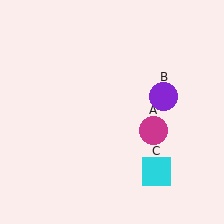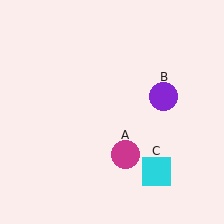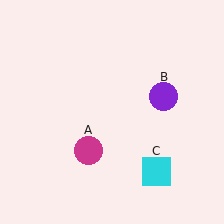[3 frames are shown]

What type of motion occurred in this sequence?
The magenta circle (object A) rotated clockwise around the center of the scene.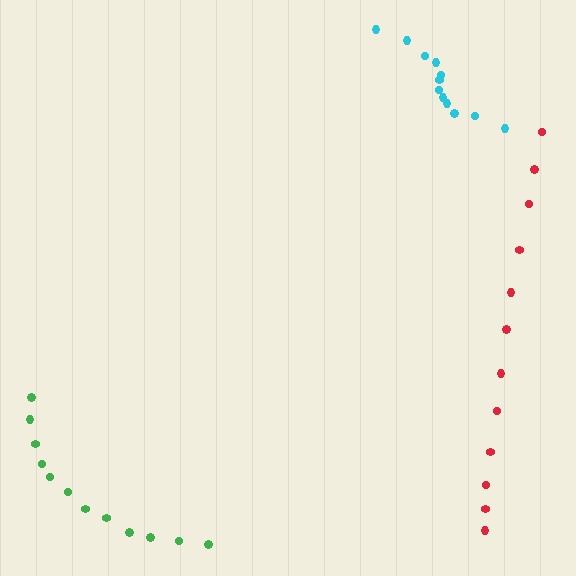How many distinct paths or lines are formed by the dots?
There are 3 distinct paths.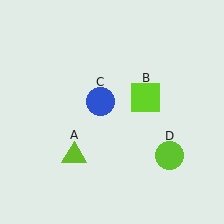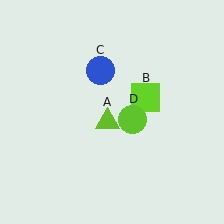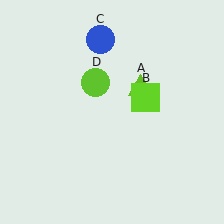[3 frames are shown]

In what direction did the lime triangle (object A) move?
The lime triangle (object A) moved up and to the right.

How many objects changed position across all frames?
3 objects changed position: lime triangle (object A), blue circle (object C), lime circle (object D).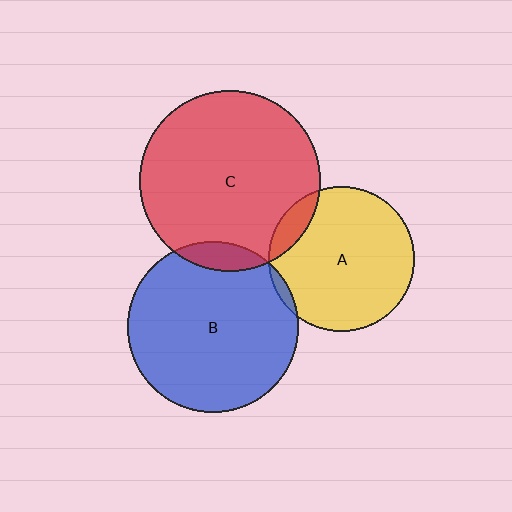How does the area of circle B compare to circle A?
Approximately 1.4 times.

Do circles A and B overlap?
Yes.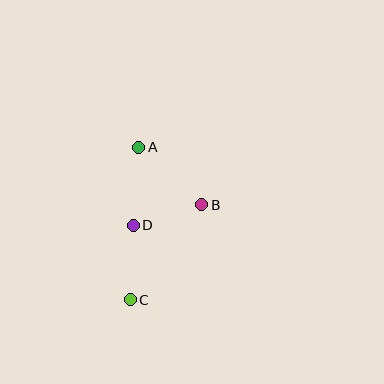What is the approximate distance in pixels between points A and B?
The distance between A and B is approximately 85 pixels.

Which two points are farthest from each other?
Points A and C are farthest from each other.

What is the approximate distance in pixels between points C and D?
The distance between C and D is approximately 75 pixels.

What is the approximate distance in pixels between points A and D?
The distance between A and D is approximately 78 pixels.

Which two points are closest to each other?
Points B and D are closest to each other.